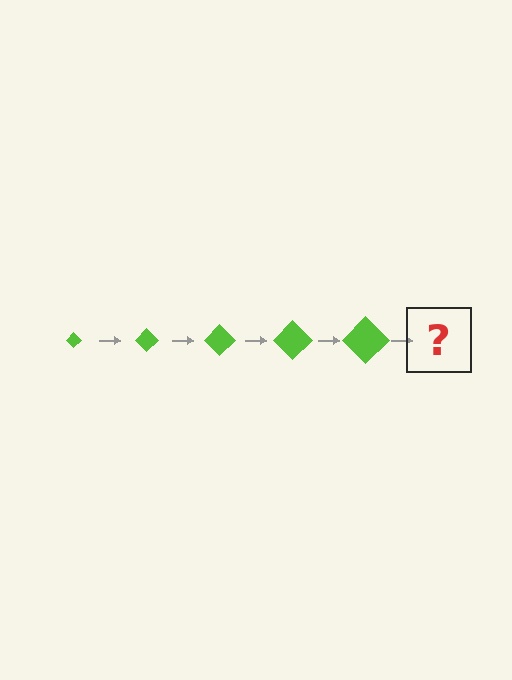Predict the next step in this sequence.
The next step is a lime diamond, larger than the previous one.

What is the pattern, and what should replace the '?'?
The pattern is that the diamond gets progressively larger each step. The '?' should be a lime diamond, larger than the previous one.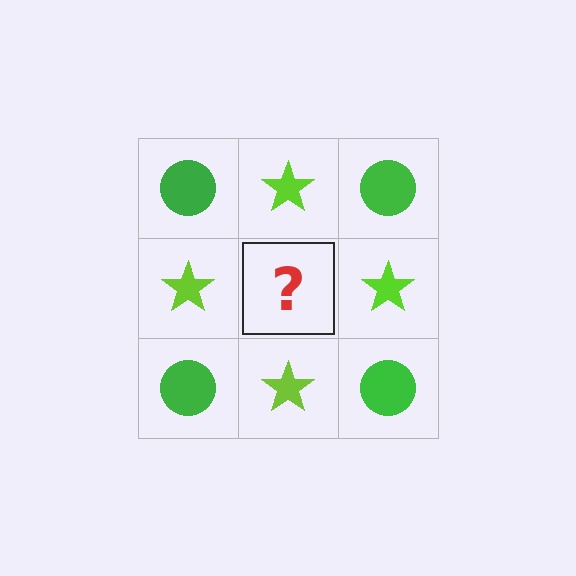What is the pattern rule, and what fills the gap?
The rule is that it alternates green circle and lime star in a checkerboard pattern. The gap should be filled with a green circle.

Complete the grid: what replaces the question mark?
The question mark should be replaced with a green circle.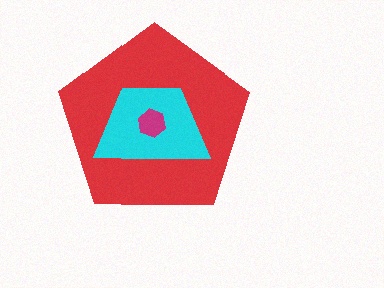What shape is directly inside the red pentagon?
The cyan trapezoid.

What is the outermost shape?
The red pentagon.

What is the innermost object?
The magenta hexagon.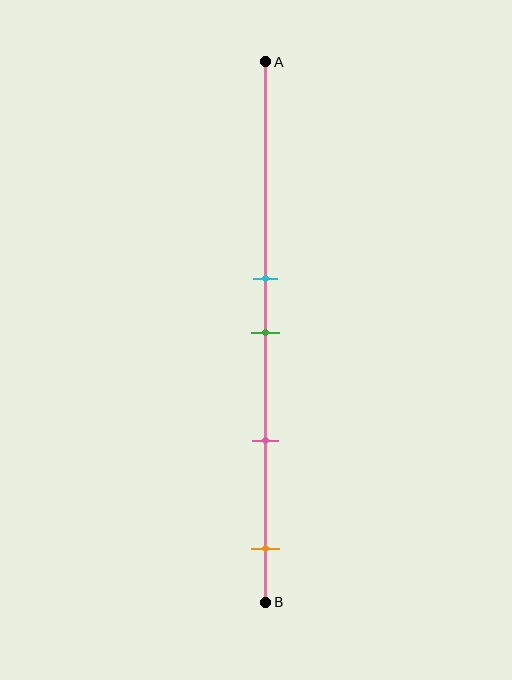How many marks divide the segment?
There are 4 marks dividing the segment.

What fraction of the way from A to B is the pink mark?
The pink mark is approximately 70% (0.7) of the way from A to B.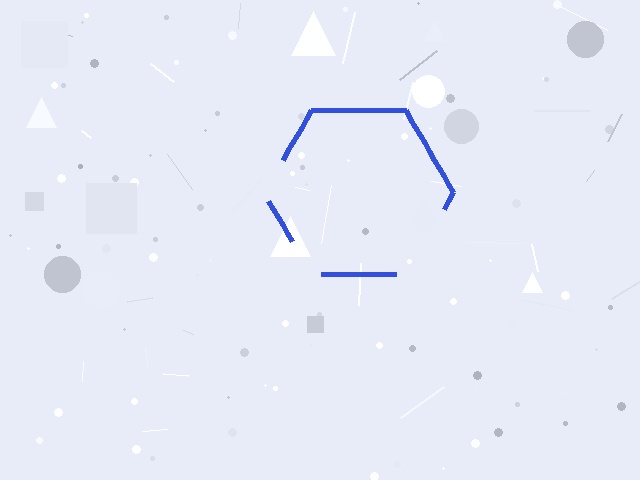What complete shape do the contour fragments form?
The contour fragments form a hexagon.